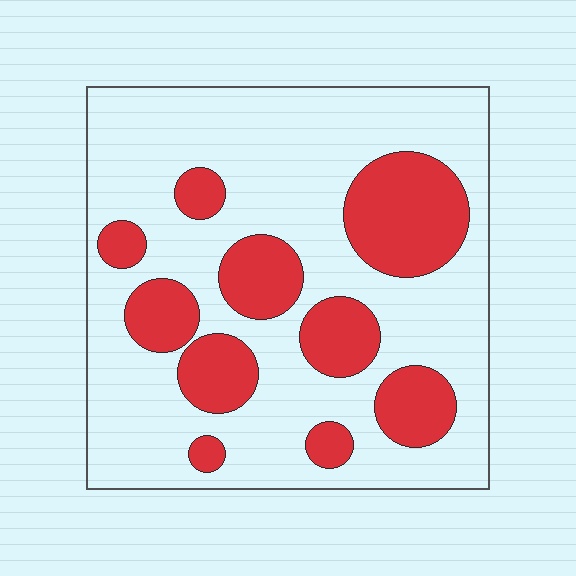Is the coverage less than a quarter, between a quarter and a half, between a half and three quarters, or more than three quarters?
Between a quarter and a half.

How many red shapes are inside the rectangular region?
10.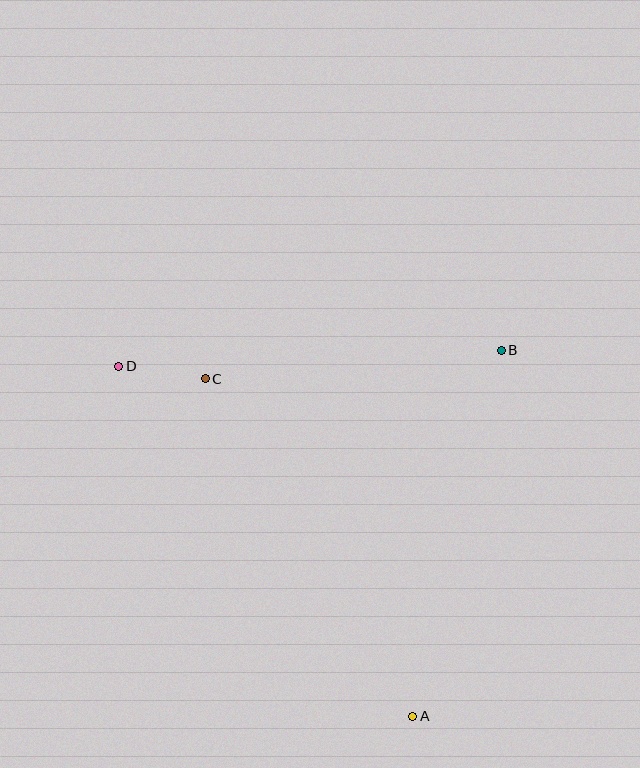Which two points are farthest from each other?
Points A and D are farthest from each other.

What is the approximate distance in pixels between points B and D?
The distance between B and D is approximately 383 pixels.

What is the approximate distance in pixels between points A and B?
The distance between A and B is approximately 377 pixels.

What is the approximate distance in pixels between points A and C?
The distance between A and C is approximately 396 pixels.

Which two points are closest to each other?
Points C and D are closest to each other.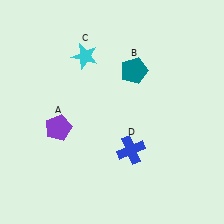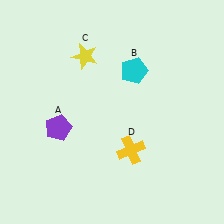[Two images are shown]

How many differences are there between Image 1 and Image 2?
There are 3 differences between the two images.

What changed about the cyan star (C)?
In Image 1, C is cyan. In Image 2, it changed to yellow.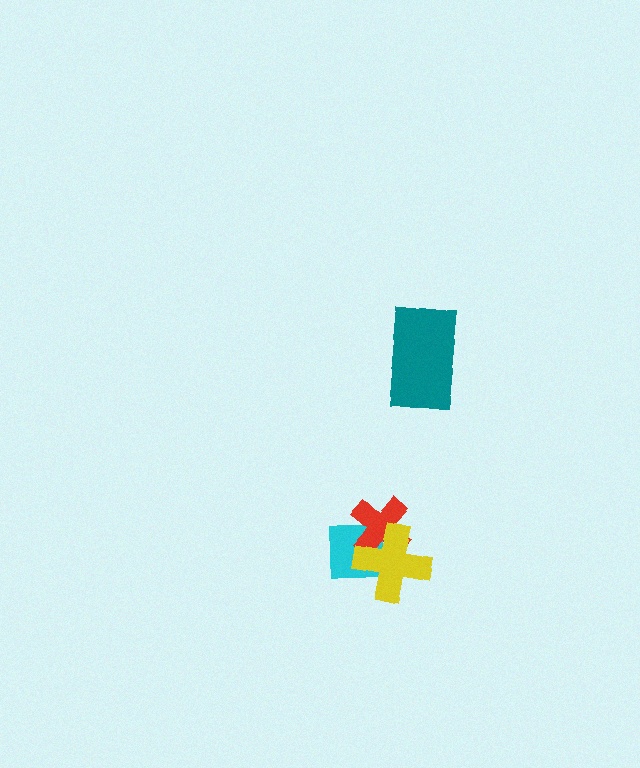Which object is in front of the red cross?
The yellow cross is in front of the red cross.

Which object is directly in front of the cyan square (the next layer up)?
The red cross is directly in front of the cyan square.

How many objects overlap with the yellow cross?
2 objects overlap with the yellow cross.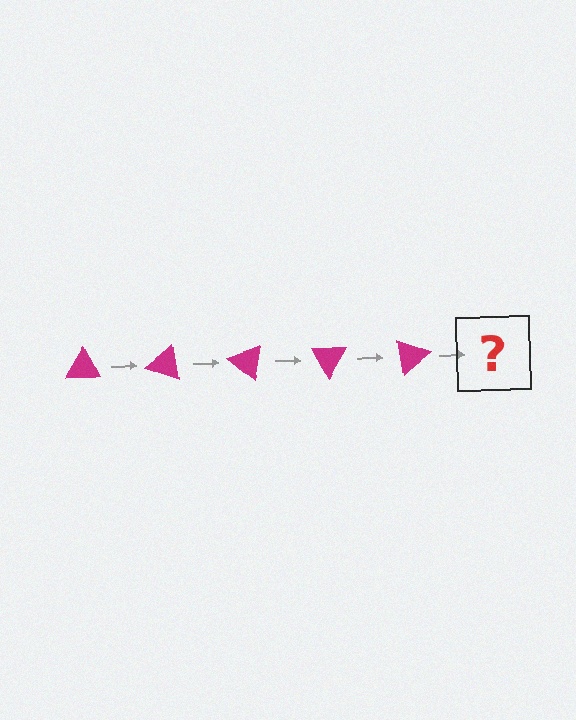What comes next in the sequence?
The next element should be a magenta triangle rotated 100 degrees.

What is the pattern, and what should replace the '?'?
The pattern is that the triangle rotates 20 degrees each step. The '?' should be a magenta triangle rotated 100 degrees.